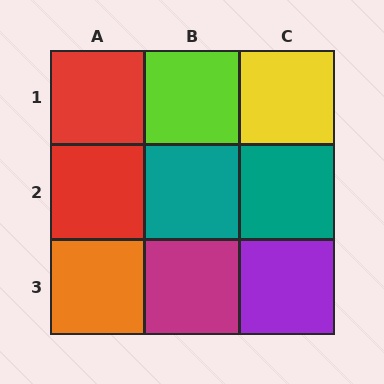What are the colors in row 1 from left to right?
Red, lime, yellow.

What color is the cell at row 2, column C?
Teal.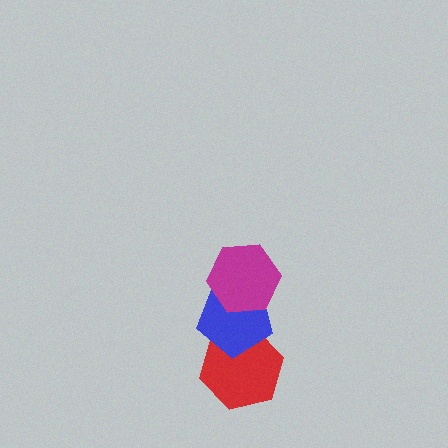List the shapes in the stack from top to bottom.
From top to bottom: the magenta hexagon, the blue pentagon, the red hexagon.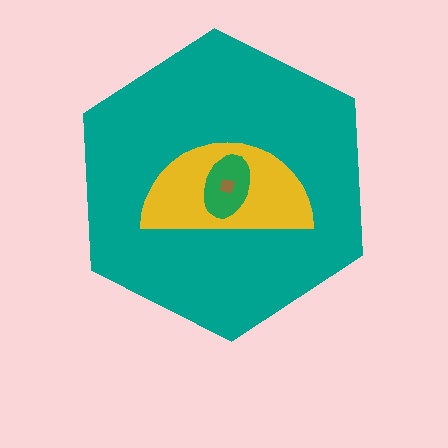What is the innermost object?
The brown square.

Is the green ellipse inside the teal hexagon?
Yes.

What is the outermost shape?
The teal hexagon.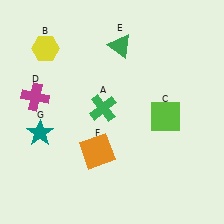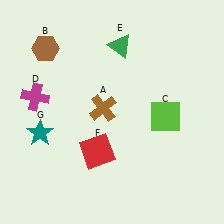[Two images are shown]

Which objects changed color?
A changed from green to brown. B changed from yellow to brown. F changed from orange to red.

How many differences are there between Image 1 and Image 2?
There are 3 differences between the two images.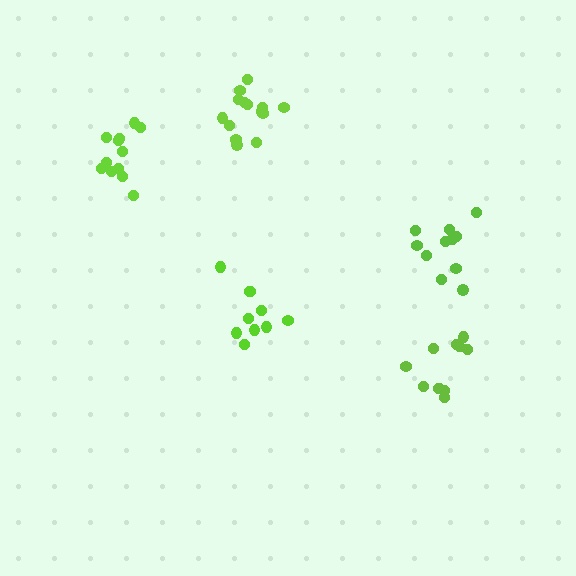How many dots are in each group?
Group 1: 10 dots, Group 2: 12 dots, Group 3: 11 dots, Group 4: 14 dots, Group 5: 11 dots (58 total).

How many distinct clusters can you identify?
There are 5 distinct clusters.